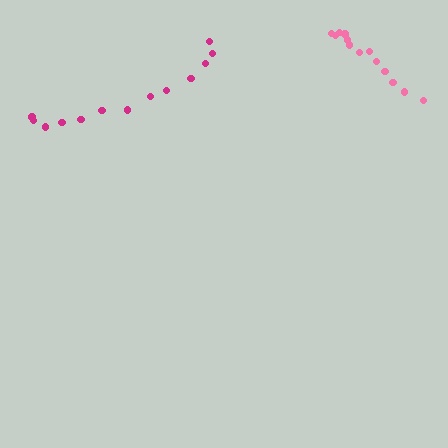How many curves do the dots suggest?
There are 2 distinct paths.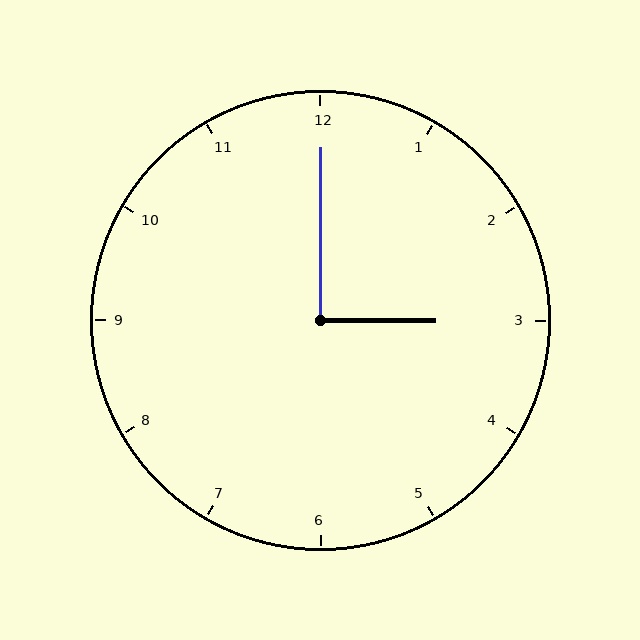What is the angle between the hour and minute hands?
Approximately 90 degrees.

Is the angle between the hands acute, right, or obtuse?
It is right.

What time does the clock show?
3:00.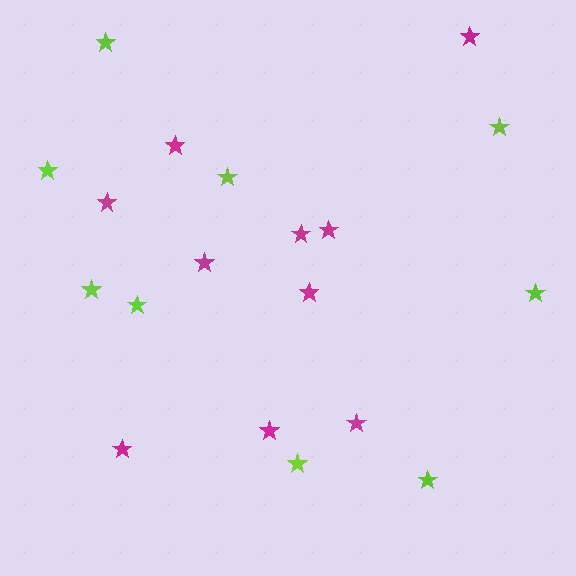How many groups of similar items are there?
There are 2 groups: one group of lime stars (9) and one group of magenta stars (10).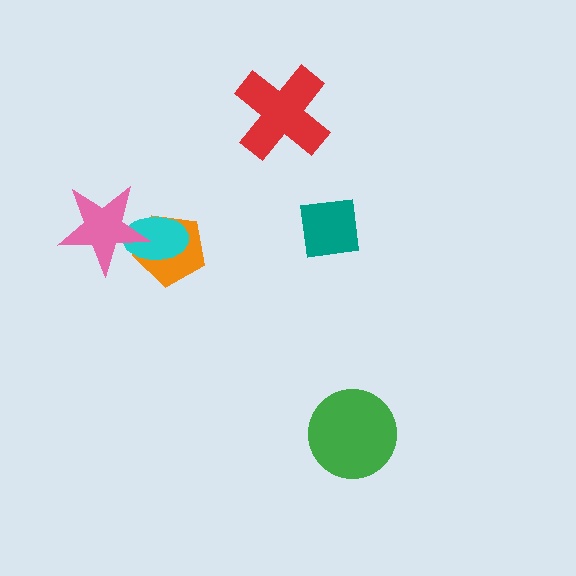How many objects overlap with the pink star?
2 objects overlap with the pink star.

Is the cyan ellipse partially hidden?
Yes, it is partially covered by another shape.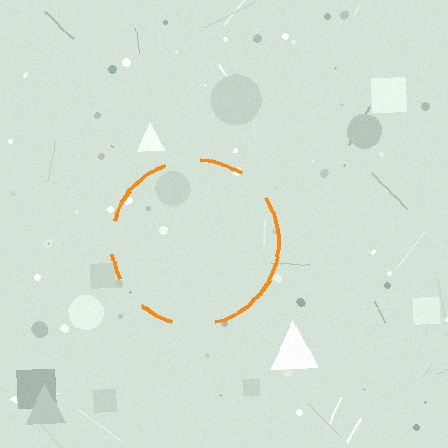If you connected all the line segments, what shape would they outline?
They would outline a circle.